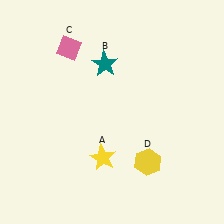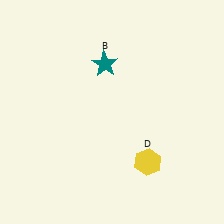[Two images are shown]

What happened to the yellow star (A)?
The yellow star (A) was removed in Image 2. It was in the bottom-left area of Image 1.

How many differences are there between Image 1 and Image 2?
There are 2 differences between the two images.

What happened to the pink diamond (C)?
The pink diamond (C) was removed in Image 2. It was in the top-left area of Image 1.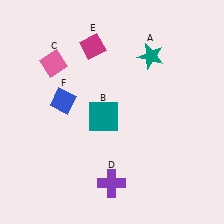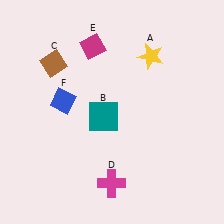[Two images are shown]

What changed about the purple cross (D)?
In Image 1, D is purple. In Image 2, it changed to magenta.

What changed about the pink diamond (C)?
In Image 1, C is pink. In Image 2, it changed to brown.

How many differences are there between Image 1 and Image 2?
There are 3 differences between the two images.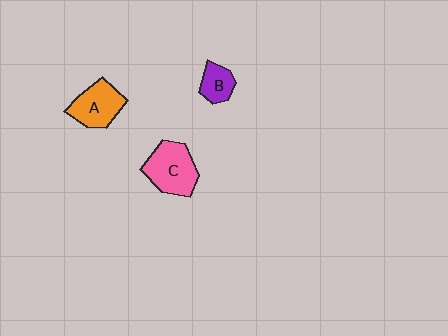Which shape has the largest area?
Shape C (pink).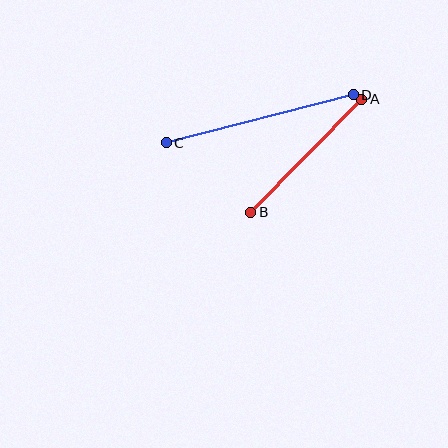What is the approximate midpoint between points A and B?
The midpoint is at approximately (306, 156) pixels.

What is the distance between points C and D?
The distance is approximately 193 pixels.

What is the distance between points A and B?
The distance is approximately 159 pixels.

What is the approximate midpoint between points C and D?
The midpoint is at approximately (260, 119) pixels.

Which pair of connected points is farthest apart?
Points C and D are farthest apart.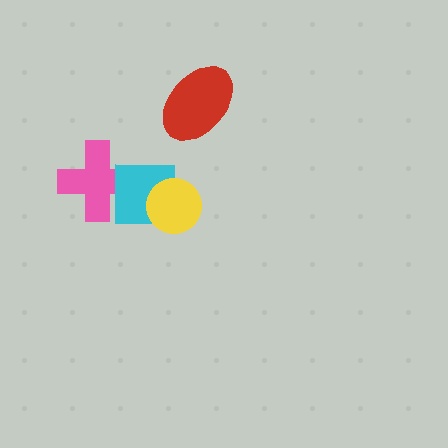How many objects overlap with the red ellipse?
0 objects overlap with the red ellipse.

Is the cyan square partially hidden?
Yes, it is partially covered by another shape.